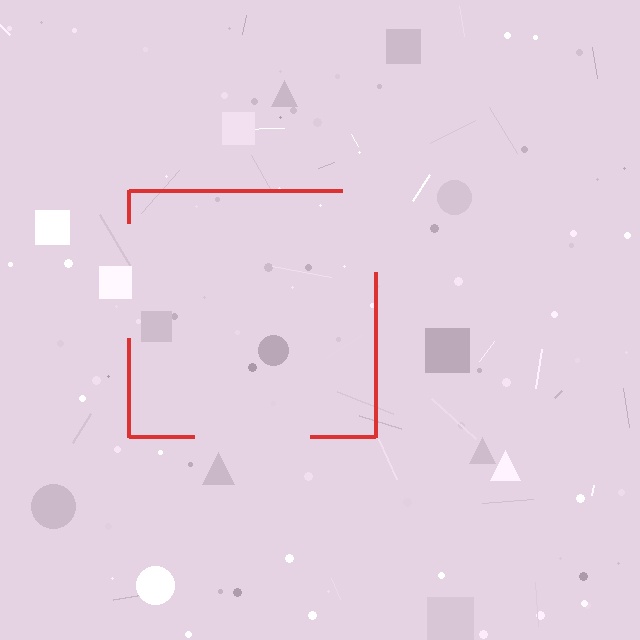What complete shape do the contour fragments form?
The contour fragments form a square.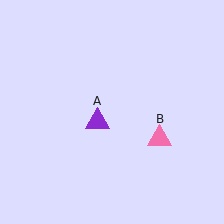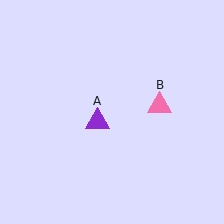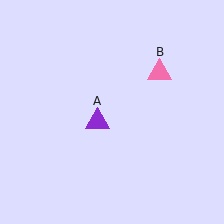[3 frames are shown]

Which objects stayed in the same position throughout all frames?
Purple triangle (object A) remained stationary.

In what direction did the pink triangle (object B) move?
The pink triangle (object B) moved up.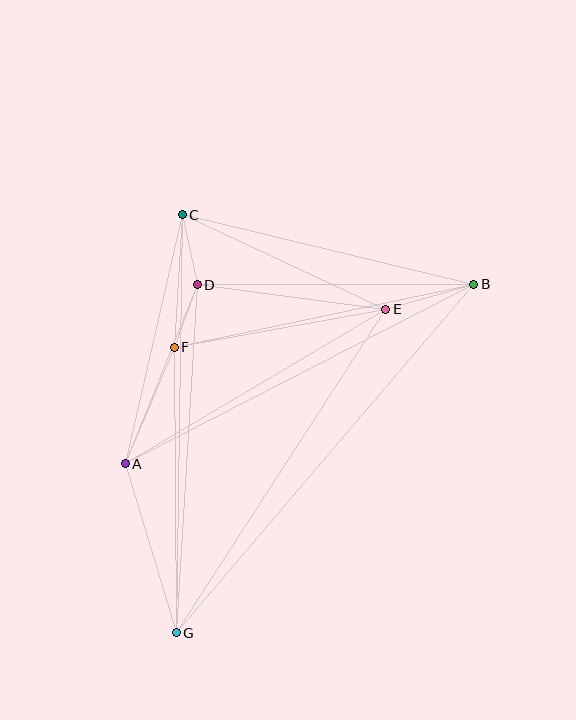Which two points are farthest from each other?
Points B and G are farthest from each other.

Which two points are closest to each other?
Points D and F are closest to each other.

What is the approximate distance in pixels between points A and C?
The distance between A and C is approximately 256 pixels.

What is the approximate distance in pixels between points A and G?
The distance between A and G is approximately 176 pixels.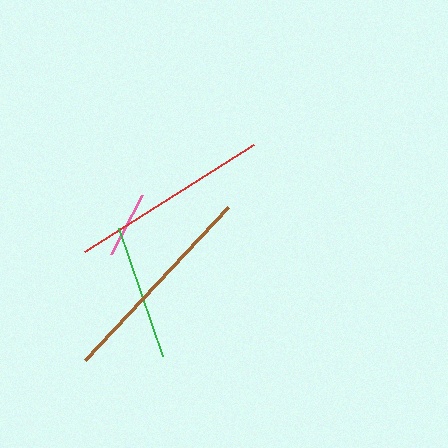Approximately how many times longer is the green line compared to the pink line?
The green line is approximately 2.0 times the length of the pink line.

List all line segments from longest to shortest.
From longest to shortest: brown, red, green, pink.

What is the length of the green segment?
The green segment is approximately 135 pixels long.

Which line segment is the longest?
The brown line is the longest at approximately 209 pixels.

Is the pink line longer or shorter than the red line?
The red line is longer than the pink line.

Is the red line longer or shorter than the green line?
The red line is longer than the green line.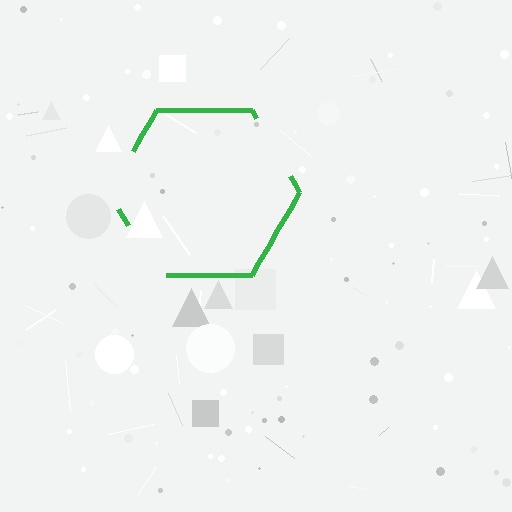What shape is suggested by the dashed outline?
The dashed outline suggests a hexagon.